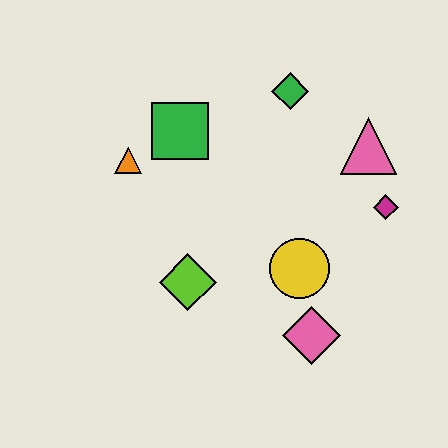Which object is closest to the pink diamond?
The yellow circle is closest to the pink diamond.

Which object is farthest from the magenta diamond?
The orange triangle is farthest from the magenta diamond.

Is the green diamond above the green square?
Yes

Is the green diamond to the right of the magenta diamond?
No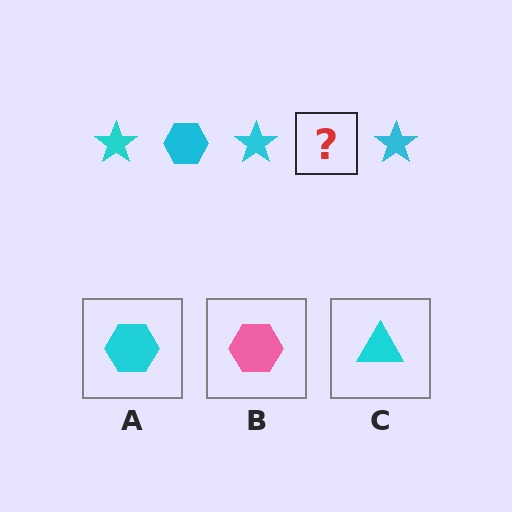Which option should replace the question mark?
Option A.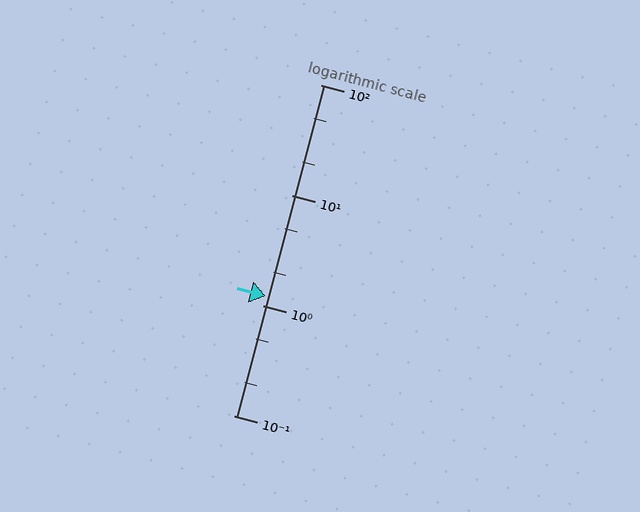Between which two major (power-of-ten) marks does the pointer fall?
The pointer is between 1 and 10.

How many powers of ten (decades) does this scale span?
The scale spans 3 decades, from 0.1 to 100.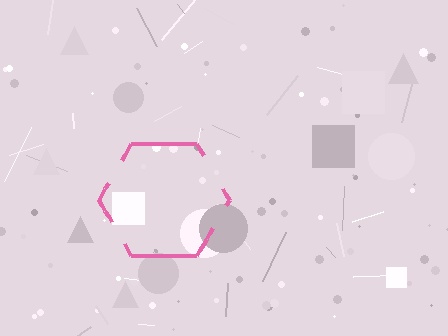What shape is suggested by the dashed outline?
The dashed outline suggests a hexagon.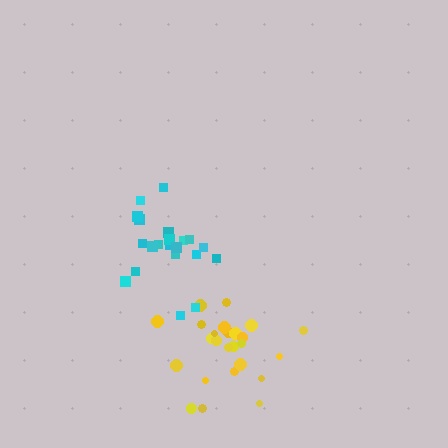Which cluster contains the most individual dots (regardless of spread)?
Yellow (25).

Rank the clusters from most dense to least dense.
yellow, cyan.